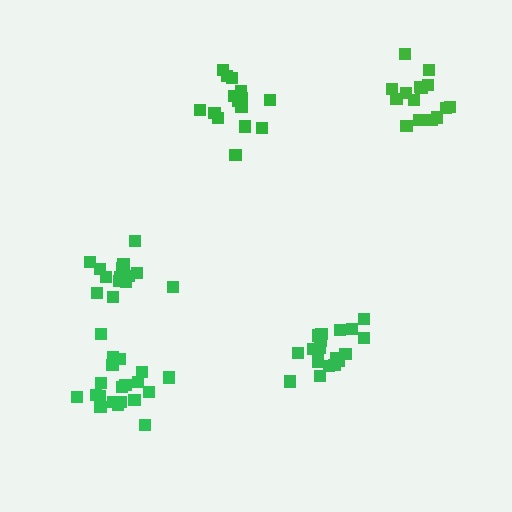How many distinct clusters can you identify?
There are 5 distinct clusters.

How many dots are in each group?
Group 1: 15 dots, Group 2: 15 dots, Group 3: 16 dots, Group 4: 20 dots, Group 5: 20 dots (86 total).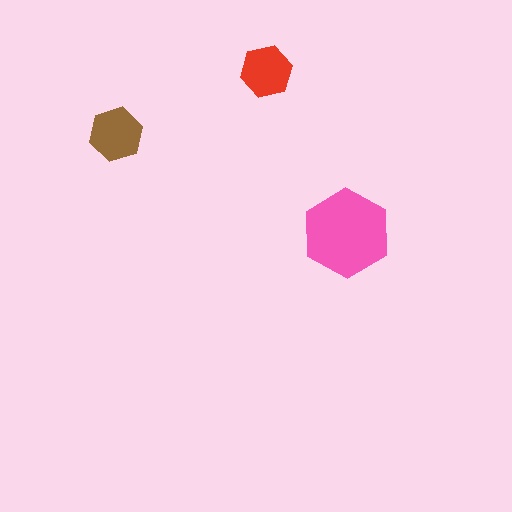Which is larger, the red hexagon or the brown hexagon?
The brown one.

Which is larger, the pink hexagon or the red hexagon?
The pink one.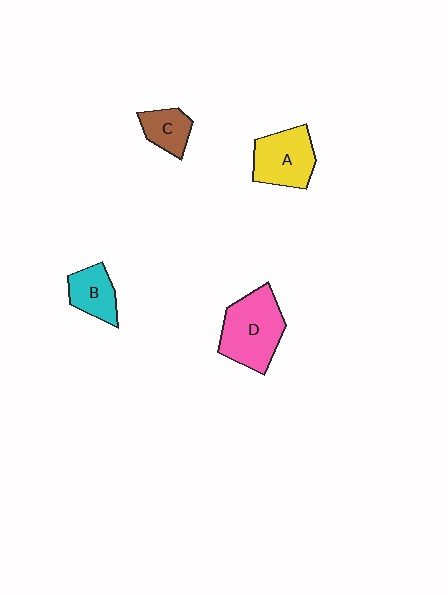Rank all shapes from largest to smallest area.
From largest to smallest: D (pink), A (yellow), B (cyan), C (brown).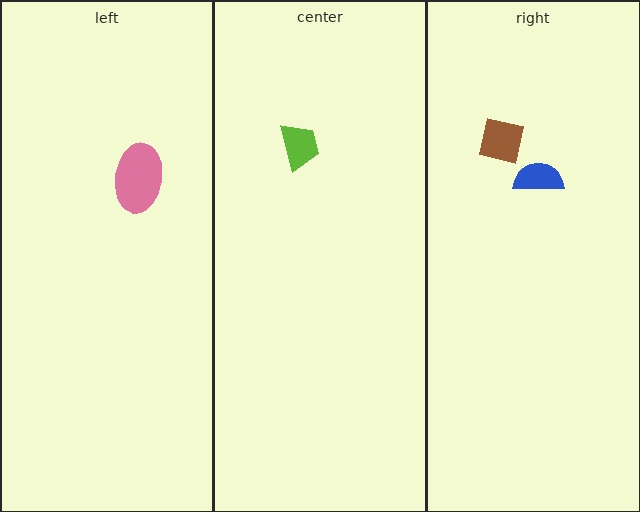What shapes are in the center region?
The lime trapezoid.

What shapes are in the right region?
The brown square, the blue semicircle.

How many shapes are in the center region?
1.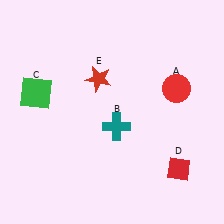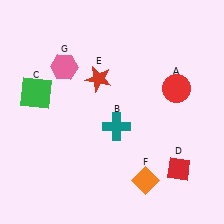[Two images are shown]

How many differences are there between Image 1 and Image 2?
There are 2 differences between the two images.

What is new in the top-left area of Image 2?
A pink hexagon (G) was added in the top-left area of Image 2.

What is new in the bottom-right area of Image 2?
An orange diamond (F) was added in the bottom-right area of Image 2.